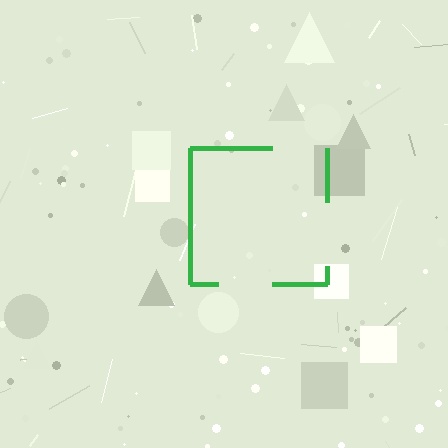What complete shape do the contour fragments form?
The contour fragments form a square.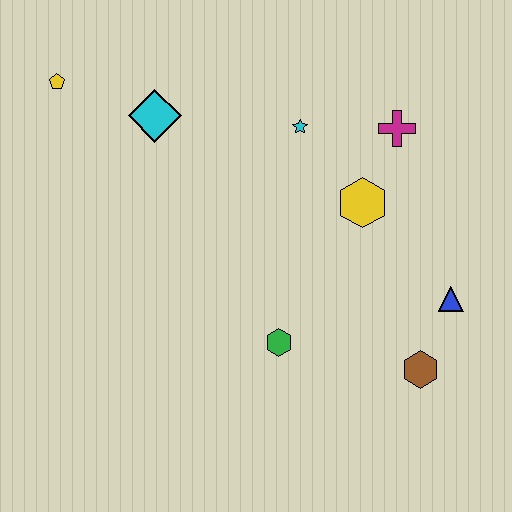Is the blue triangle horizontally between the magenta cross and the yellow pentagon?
No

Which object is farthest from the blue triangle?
The yellow pentagon is farthest from the blue triangle.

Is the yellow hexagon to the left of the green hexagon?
No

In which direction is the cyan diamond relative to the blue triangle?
The cyan diamond is to the left of the blue triangle.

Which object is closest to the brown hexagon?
The blue triangle is closest to the brown hexagon.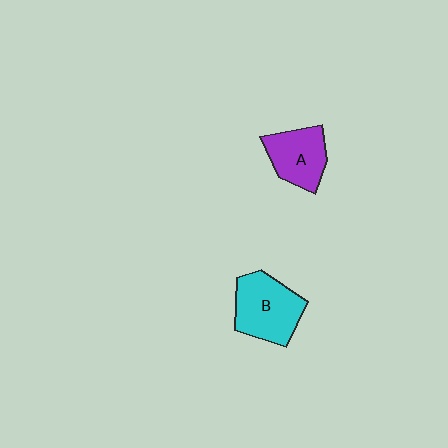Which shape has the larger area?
Shape B (cyan).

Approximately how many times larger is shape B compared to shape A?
Approximately 1.3 times.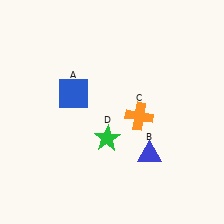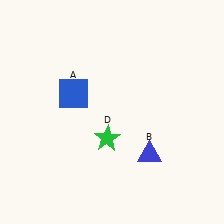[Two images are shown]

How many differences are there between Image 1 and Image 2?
There is 1 difference between the two images.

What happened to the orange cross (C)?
The orange cross (C) was removed in Image 2. It was in the bottom-right area of Image 1.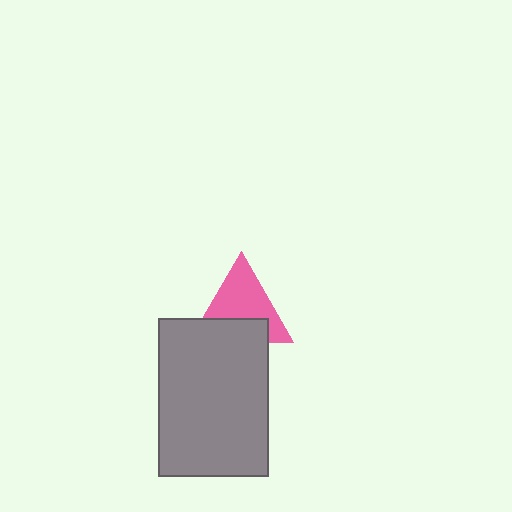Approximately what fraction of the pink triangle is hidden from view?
Roughly 39% of the pink triangle is hidden behind the gray rectangle.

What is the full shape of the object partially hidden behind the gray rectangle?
The partially hidden object is a pink triangle.